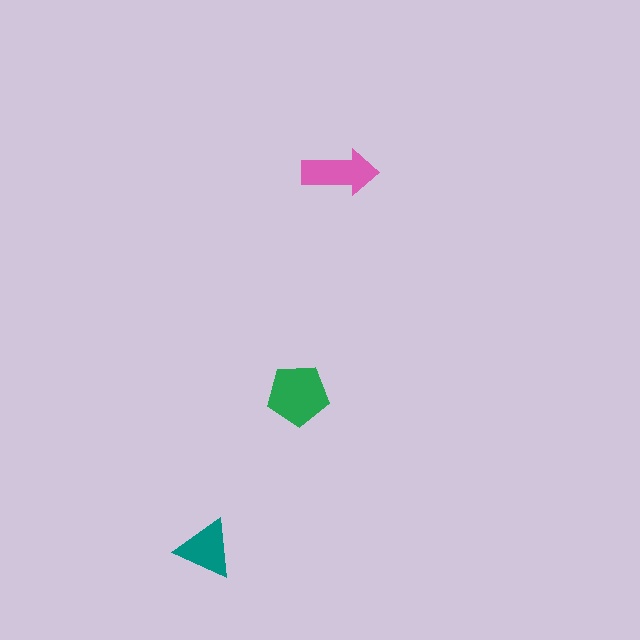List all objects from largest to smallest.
The green pentagon, the pink arrow, the teal triangle.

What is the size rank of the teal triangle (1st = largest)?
3rd.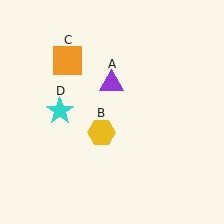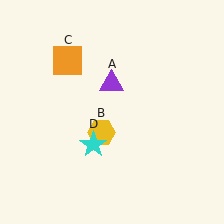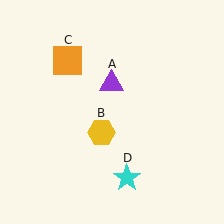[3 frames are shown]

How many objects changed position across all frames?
1 object changed position: cyan star (object D).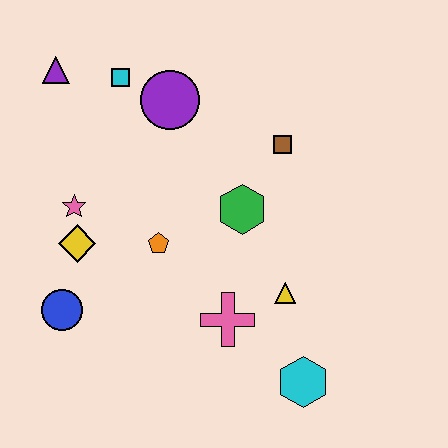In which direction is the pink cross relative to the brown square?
The pink cross is below the brown square.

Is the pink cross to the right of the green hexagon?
No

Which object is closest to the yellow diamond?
The pink star is closest to the yellow diamond.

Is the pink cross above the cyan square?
No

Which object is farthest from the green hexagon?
The purple triangle is farthest from the green hexagon.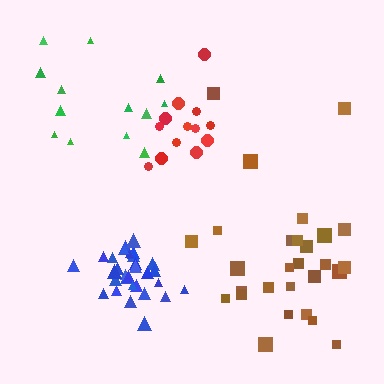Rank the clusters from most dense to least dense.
blue, red, brown, green.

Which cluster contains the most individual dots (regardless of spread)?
Blue (31).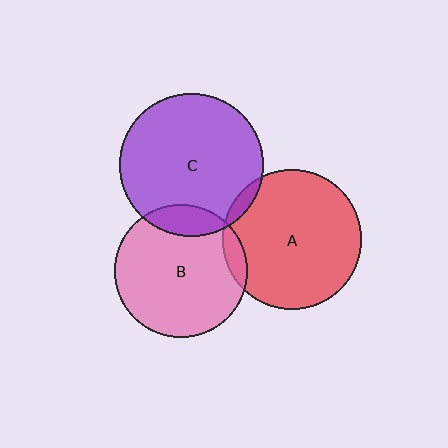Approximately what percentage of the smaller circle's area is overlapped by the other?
Approximately 5%.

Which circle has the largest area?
Circle C (purple).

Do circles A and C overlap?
Yes.